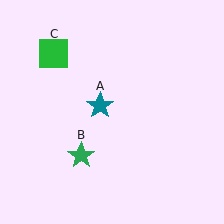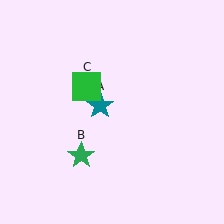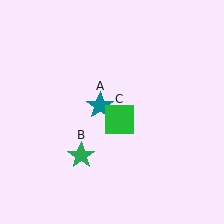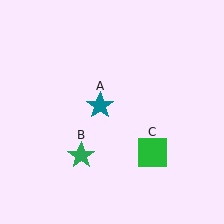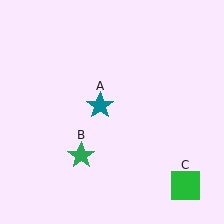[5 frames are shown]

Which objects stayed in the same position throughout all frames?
Teal star (object A) and green star (object B) remained stationary.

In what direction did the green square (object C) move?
The green square (object C) moved down and to the right.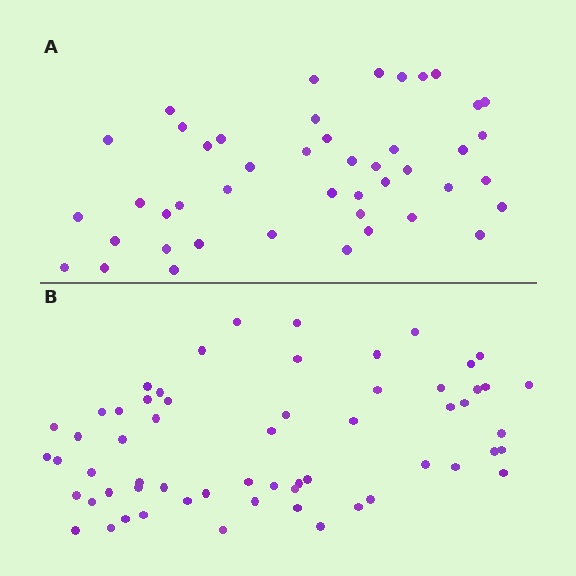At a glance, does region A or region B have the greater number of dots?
Region B (the bottom region) has more dots.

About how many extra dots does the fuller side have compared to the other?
Region B has approximately 15 more dots than region A.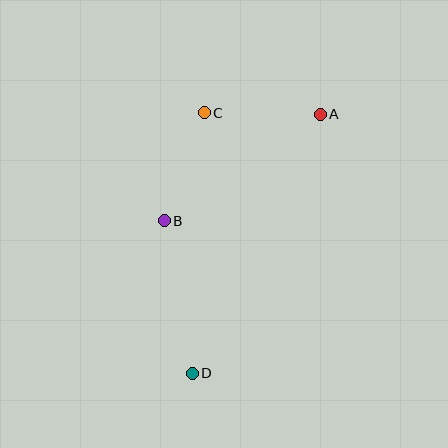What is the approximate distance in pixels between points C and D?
The distance between C and D is approximately 261 pixels.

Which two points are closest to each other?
Points B and C are closest to each other.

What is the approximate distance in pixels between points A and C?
The distance between A and C is approximately 116 pixels.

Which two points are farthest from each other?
Points A and D are farthest from each other.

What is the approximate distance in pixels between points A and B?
The distance between A and B is approximately 189 pixels.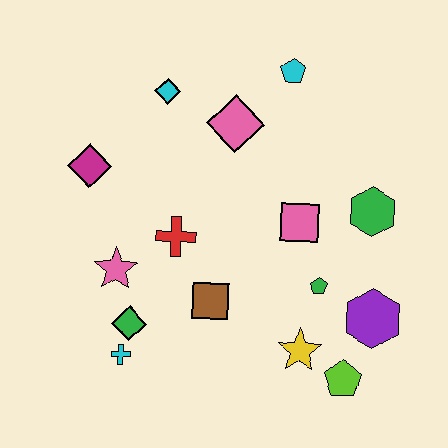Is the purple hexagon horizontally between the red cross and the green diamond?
No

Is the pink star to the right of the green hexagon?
No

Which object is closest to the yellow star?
The lime pentagon is closest to the yellow star.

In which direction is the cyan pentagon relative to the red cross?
The cyan pentagon is above the red cross.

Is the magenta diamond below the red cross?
No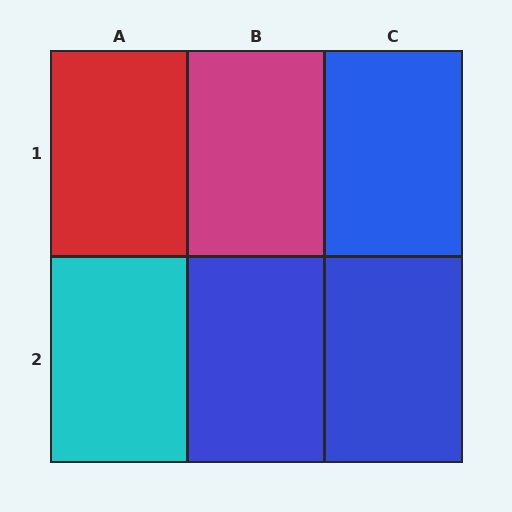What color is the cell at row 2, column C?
Blue.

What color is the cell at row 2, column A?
Cyan.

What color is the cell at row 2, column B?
Blue.